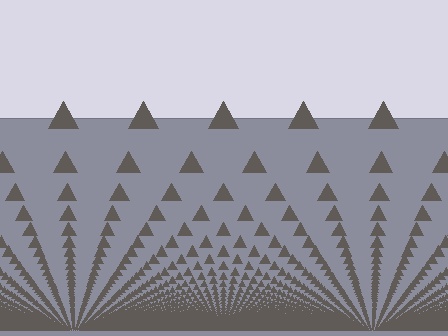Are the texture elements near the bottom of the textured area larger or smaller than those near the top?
Smaller. The gradient is inverted — elements near the bottom are smaller and denser.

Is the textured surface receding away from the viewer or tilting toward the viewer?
The surface appears to tilt toward the viewer. Texture elements get larger and sparser toward the top.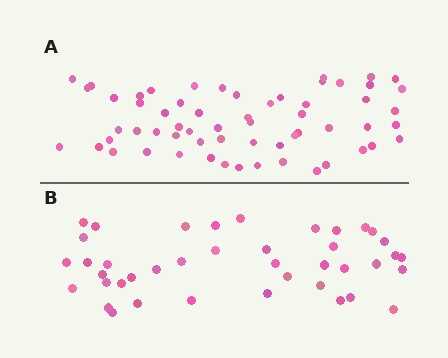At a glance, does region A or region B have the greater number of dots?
Region A (the top region) has more dots.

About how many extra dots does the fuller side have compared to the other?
Region A has approximately 20 more dots than region B.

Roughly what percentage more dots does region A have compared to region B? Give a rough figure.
About 45% more.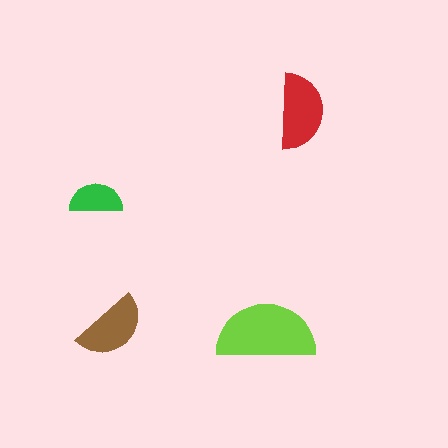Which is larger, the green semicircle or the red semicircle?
The red one.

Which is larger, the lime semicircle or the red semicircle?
The lime one.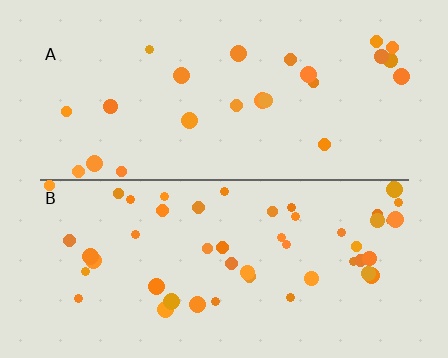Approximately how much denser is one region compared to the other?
Approximately 2.1× — region B over region A.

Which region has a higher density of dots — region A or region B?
B (the bottom).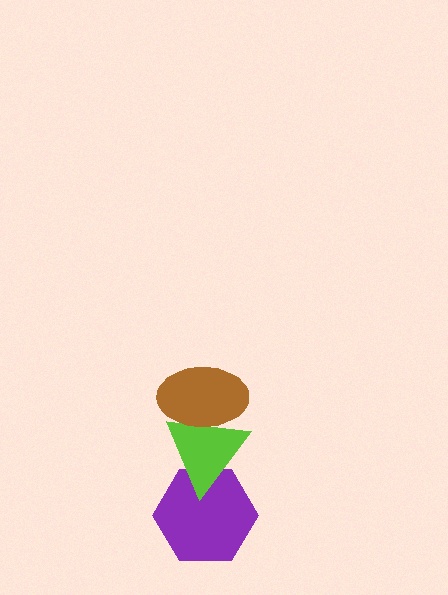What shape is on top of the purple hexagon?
The lime triangle is on top of the purple hexagon.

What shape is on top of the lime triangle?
The brown ellipse is on top of the lime triangle.